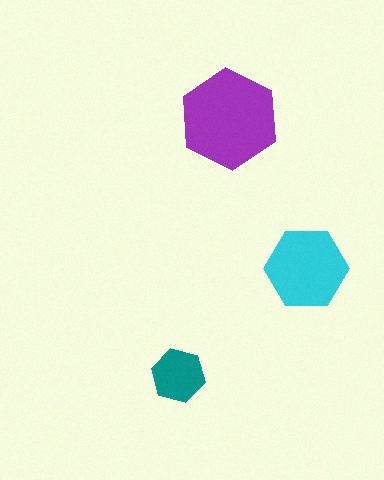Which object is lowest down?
The teal hexagon is bottommost.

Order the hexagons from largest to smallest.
the purple one, the cyan one, the teal one.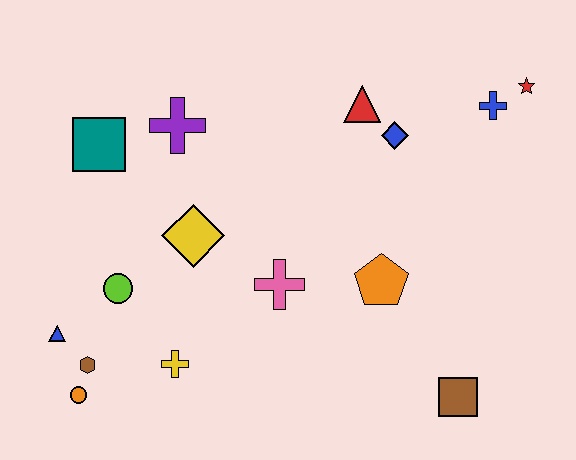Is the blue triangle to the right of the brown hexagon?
No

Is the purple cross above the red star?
No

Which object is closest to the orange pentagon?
The pink cross is closest to the orange pentagon.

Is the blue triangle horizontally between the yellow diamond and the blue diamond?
No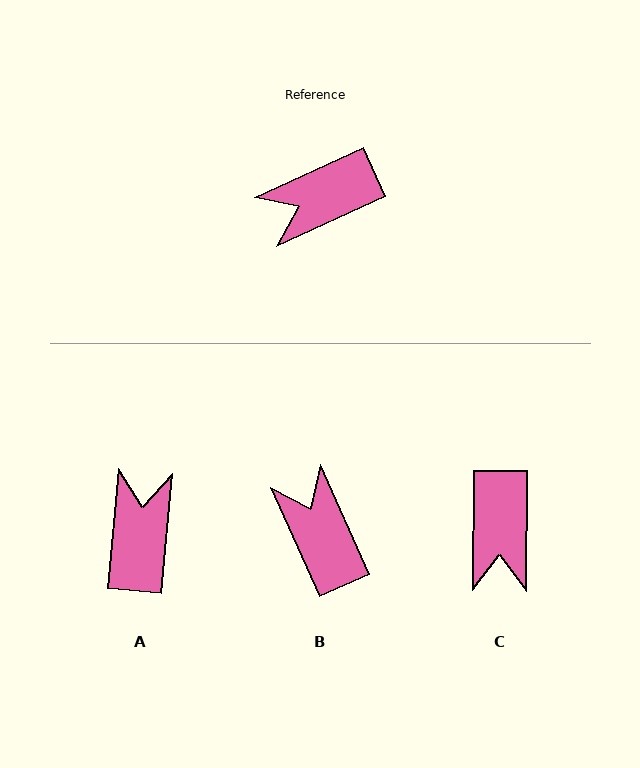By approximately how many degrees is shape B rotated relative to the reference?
Approximately 90 degrees clockwise.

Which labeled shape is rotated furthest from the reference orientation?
A, about 119 degrees away.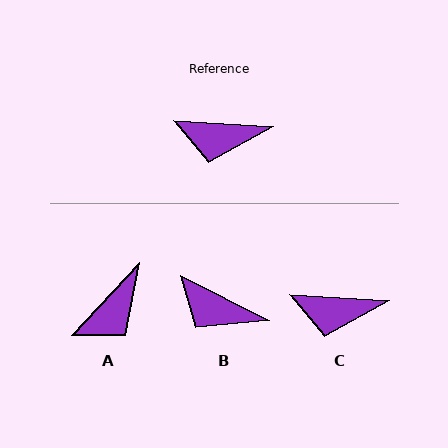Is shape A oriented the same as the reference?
No, it is off by about 50 degrees.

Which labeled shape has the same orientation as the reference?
C.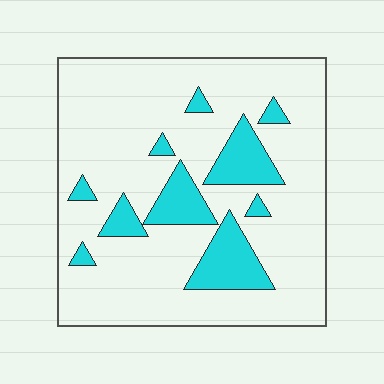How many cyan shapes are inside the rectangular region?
10.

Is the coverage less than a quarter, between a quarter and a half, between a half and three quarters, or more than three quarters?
Less than a quarter.